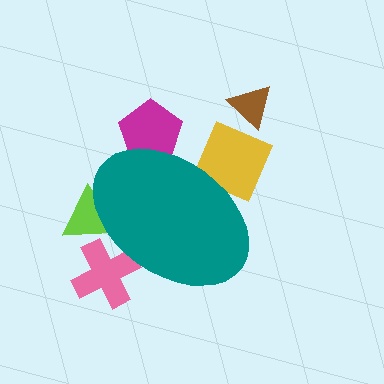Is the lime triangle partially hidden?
Yes, the lime triangle is partially hidden behind the teal ellipse.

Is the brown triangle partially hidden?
No, the brown triangle is fully visible.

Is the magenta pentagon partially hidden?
Yes, the magenta pentagon is partially hidden behind the teal ellipse.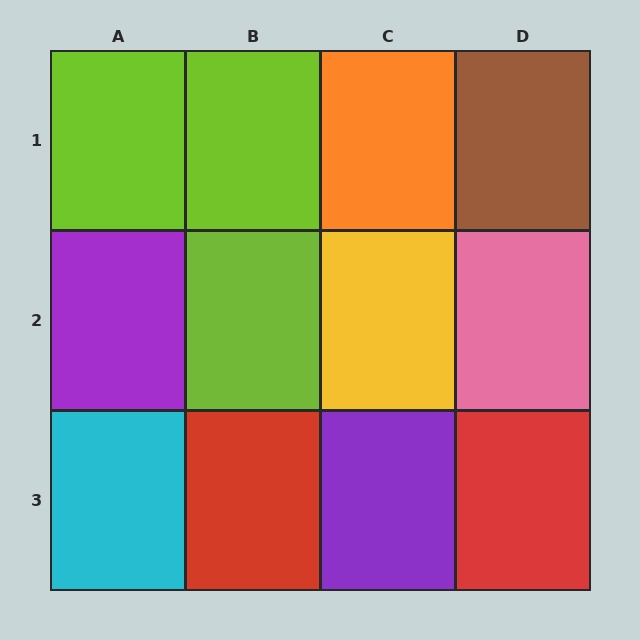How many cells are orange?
1 cell is orange.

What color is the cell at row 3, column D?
Red.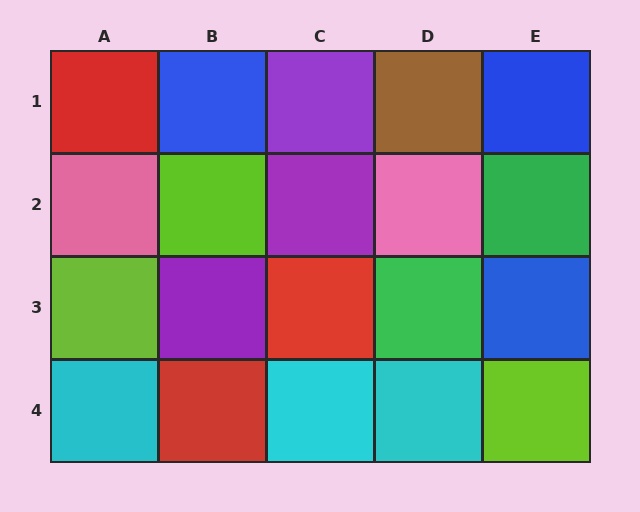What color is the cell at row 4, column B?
Red.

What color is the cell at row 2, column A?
Pink.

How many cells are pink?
2 cells are pink.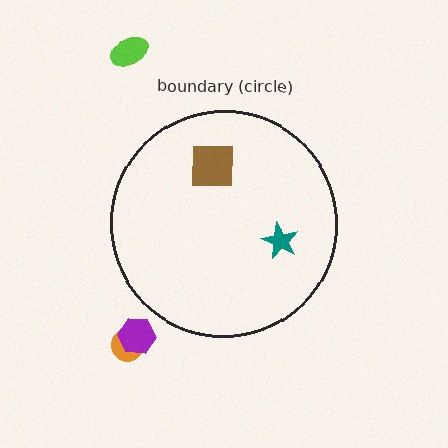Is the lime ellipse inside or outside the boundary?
Outside.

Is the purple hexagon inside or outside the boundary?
Outside.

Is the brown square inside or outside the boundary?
Inside.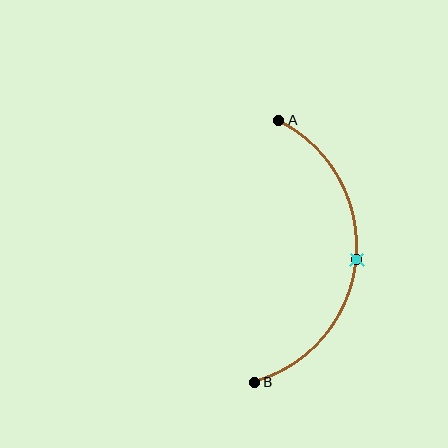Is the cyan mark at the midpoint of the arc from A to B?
Yes. The cyan mark lies on the arc at equal arc-length from both A and B — it is the arc midpoint.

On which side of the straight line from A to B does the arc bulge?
The arc bulges to the right of the straight line connecting A and B.